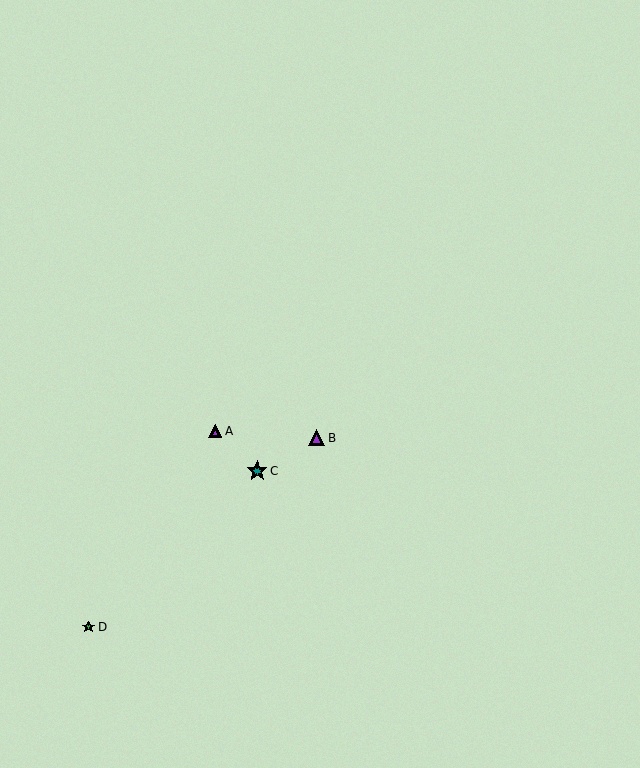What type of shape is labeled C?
Shape C is a teal star.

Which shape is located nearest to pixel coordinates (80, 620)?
The green star (labeled D) at (88, 627) is nearest to that location.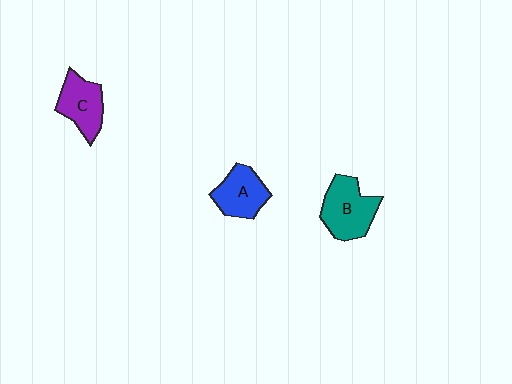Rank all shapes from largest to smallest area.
From largest to smallest: B (teal), C (purple), A (blue).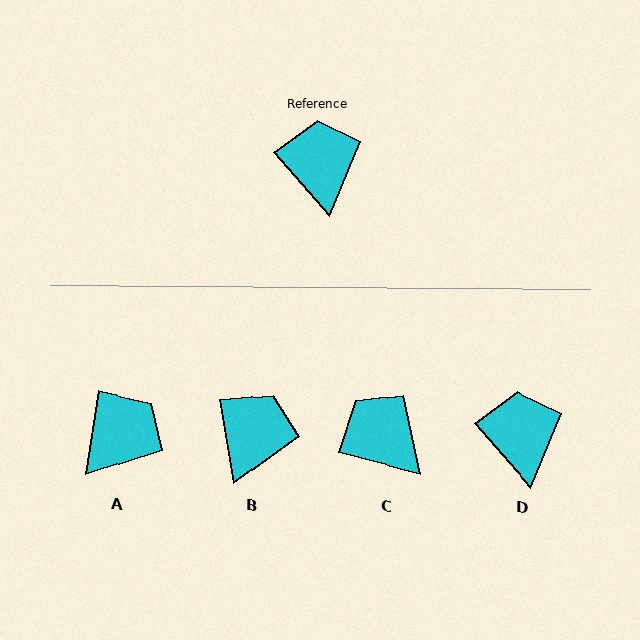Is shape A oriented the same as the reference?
No, it is off by about 50 degrees.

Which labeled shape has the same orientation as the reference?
D.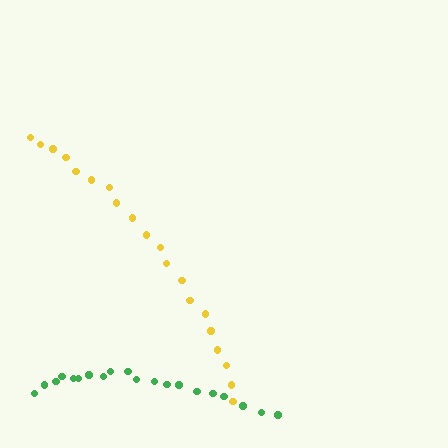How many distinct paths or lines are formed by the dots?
There are 2 distinct paths.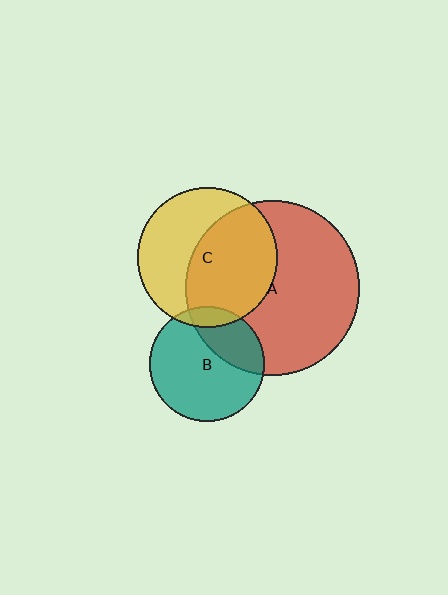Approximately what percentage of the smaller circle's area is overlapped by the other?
Approximately 55%.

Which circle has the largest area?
Circle A (red).